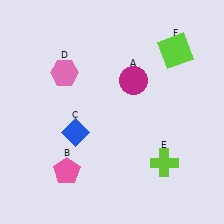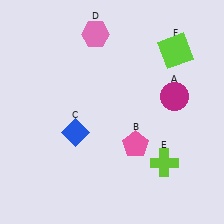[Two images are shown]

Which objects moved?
The objects that moved are: the magenta circle (A), the pink pentagon (B), the pink hexagon (D).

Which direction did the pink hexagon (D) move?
The pink hexagon (D) moved up.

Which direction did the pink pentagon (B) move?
The pink pentagon (B) moved right.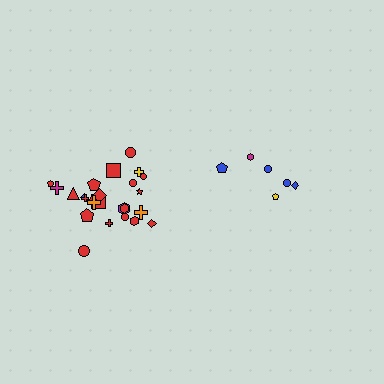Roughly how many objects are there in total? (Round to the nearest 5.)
Roughly 30 objects in total.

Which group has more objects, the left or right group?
The left group.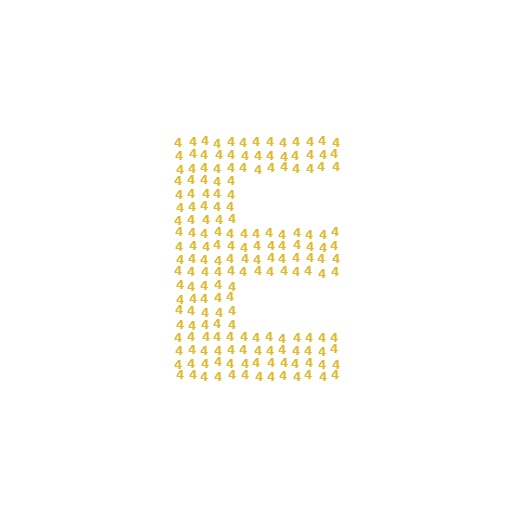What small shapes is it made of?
It is made of small digit 4's.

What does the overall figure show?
The overall figure shows the letter E.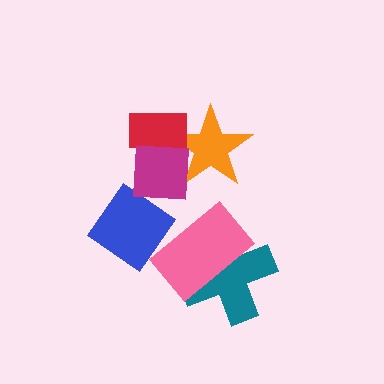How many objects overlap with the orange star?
2 objects overlap with the orange star.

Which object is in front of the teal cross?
The pink rectangle is in front of the teal cross.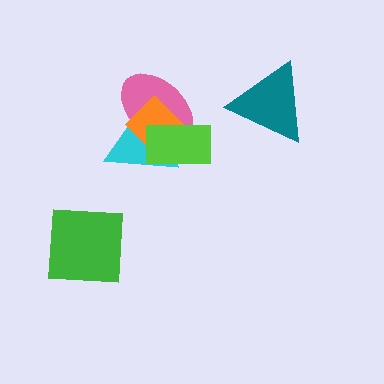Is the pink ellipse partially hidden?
Yes, it is partially covered by another shape.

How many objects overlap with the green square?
0 objects overlap with the green square.